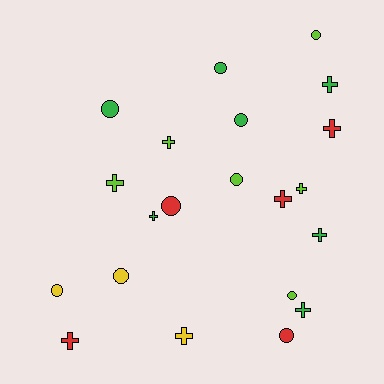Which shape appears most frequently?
Cross, with 11 objects.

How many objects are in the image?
There are 21 objects.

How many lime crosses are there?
There are 3 lime crosses.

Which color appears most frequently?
Green, with 7 objects.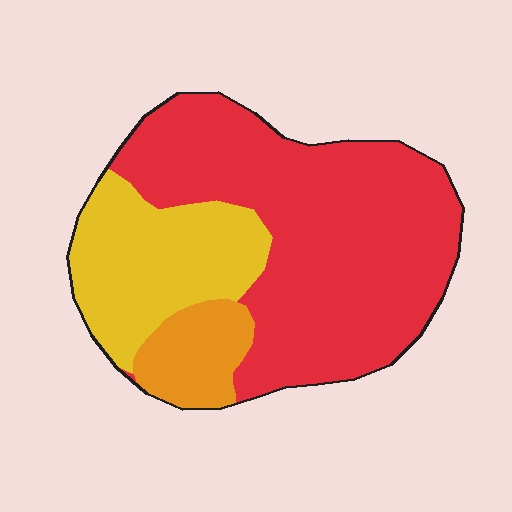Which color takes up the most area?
Red, at roughly 65%.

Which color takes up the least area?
Orange, at roughly 10%.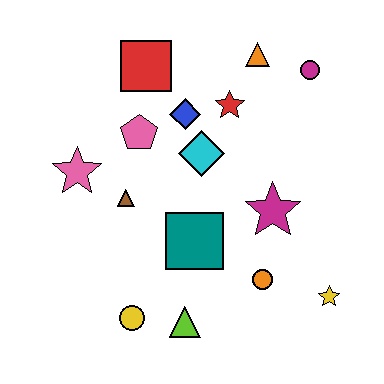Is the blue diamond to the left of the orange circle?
Yes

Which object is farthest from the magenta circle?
The yellow circle is farthest from the magenta circle.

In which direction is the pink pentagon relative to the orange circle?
The pink pentagon is above the orange circle.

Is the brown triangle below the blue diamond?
Yes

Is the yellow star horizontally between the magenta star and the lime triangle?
No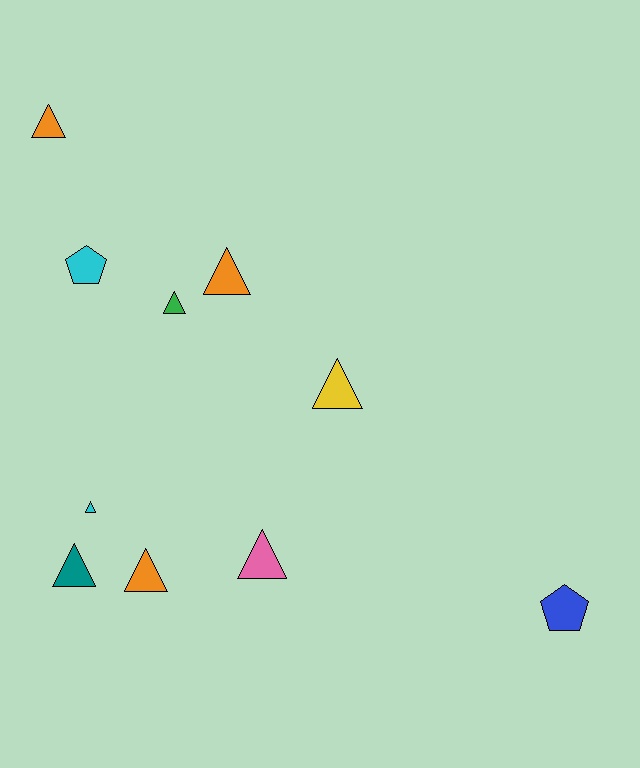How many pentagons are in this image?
There are 2 pentagons.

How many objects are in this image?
There are 10 objects.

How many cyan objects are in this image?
There are 2 cyan objects.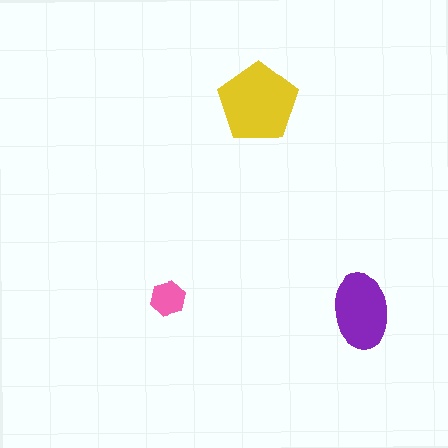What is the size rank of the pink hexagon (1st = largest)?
3rd.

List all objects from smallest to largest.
The pink hexagon, the purple ellipse, the yellow pentagon.